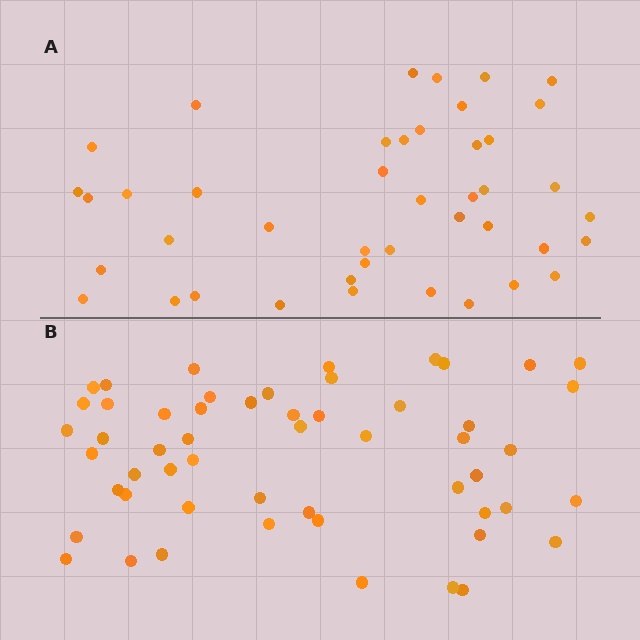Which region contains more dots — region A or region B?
Region B (the bottom region) has more dots.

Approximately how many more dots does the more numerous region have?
Region B has roughly 12 or so more dots than region A.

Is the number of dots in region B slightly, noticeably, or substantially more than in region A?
Region B has noticeably more, but not dramatically so. The ratio is roughly 1.3 to 1.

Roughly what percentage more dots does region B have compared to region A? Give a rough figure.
About 25% more.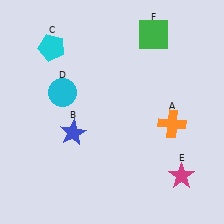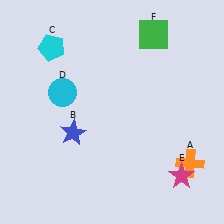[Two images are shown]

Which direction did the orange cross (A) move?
The orange cross (A) moved down.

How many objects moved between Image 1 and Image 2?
1 object moved between the two images.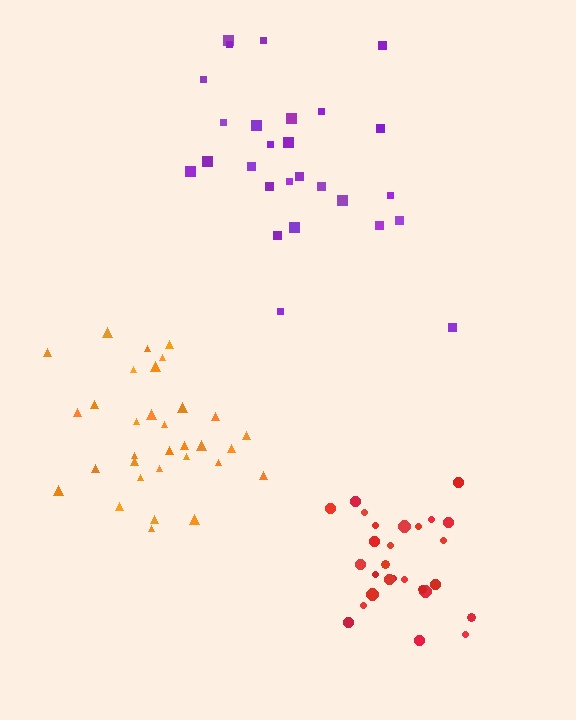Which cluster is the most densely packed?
Red.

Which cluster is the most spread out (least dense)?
Purple.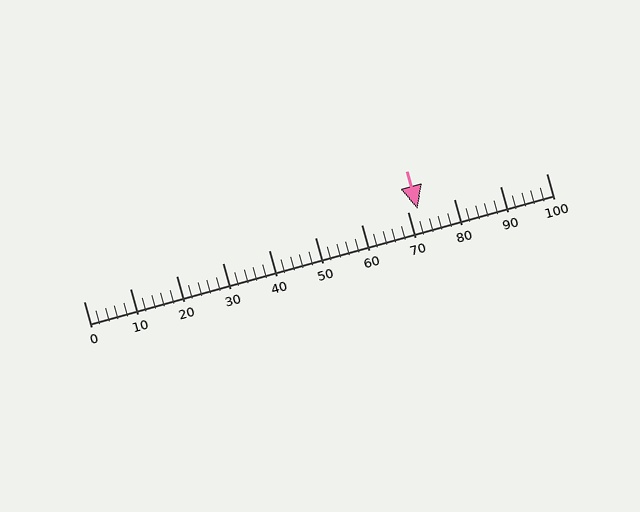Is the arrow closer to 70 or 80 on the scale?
The arrow is closer to 70.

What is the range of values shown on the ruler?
The ruler shows values from 0 to 100.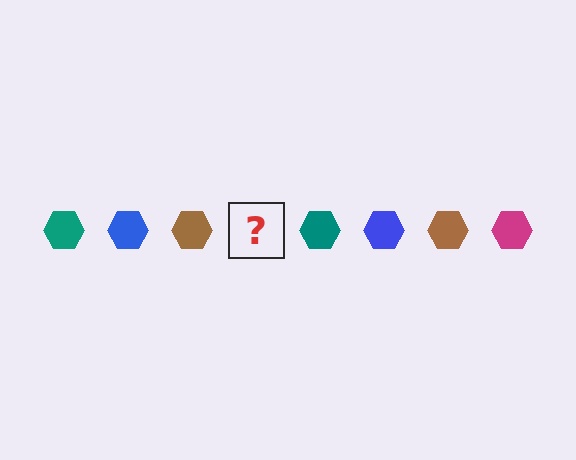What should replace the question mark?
The question mark should be replaced with a magenta hexagon.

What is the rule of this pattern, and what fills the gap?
The rule is that the pattern cycles through teal, blue, brown, magenta hexagons. The gap should be filled with a magenta hexagon.